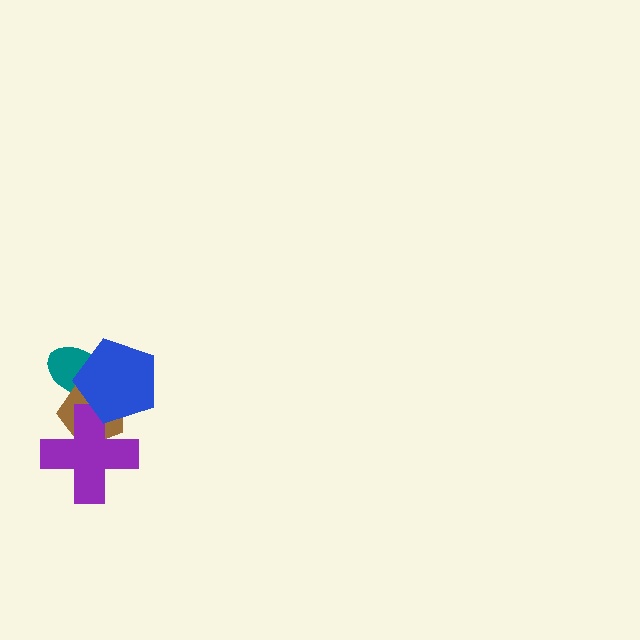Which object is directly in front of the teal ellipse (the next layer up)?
The brown pentagon is directly in front of the teal ellipse.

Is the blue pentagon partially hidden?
No, no other shape covers it.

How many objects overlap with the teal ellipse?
2 objects overlap with the teal ellipse.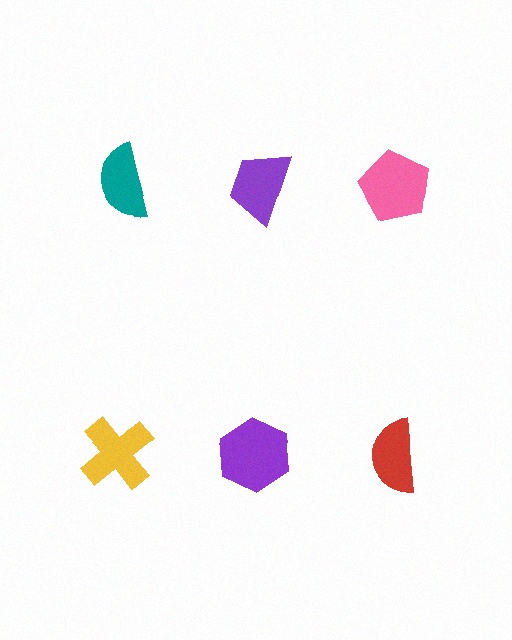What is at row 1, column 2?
A purple trapezoid.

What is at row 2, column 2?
A purple hexagon.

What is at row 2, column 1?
A yellow cross.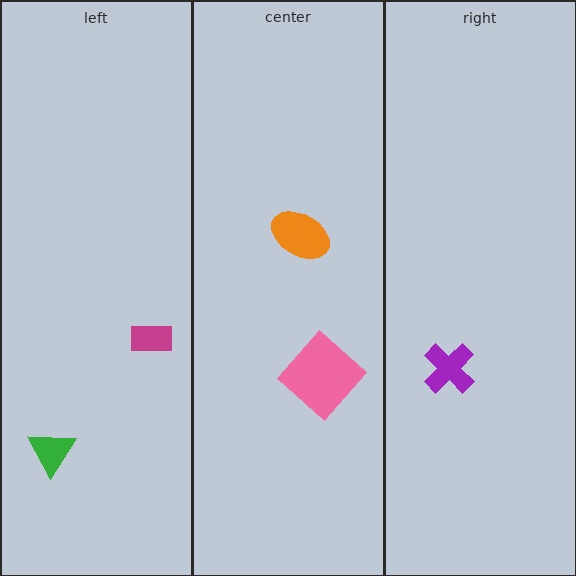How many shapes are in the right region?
1.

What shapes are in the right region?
The purple cross.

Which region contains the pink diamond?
The center region.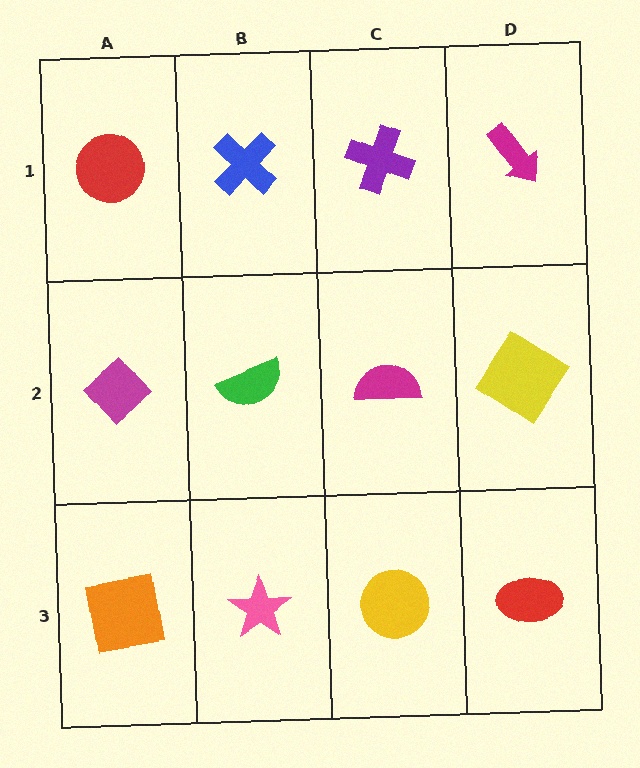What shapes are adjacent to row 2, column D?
A magenta arrow (row 1, column D), a red ellipse (row 3, column D), a magenta semicircle (row 2, column C).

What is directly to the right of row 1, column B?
A purple cross.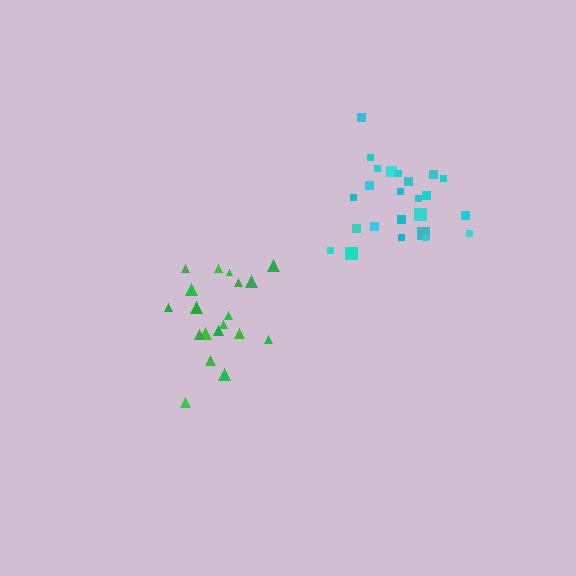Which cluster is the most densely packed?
Cyan.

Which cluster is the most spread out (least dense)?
Green.